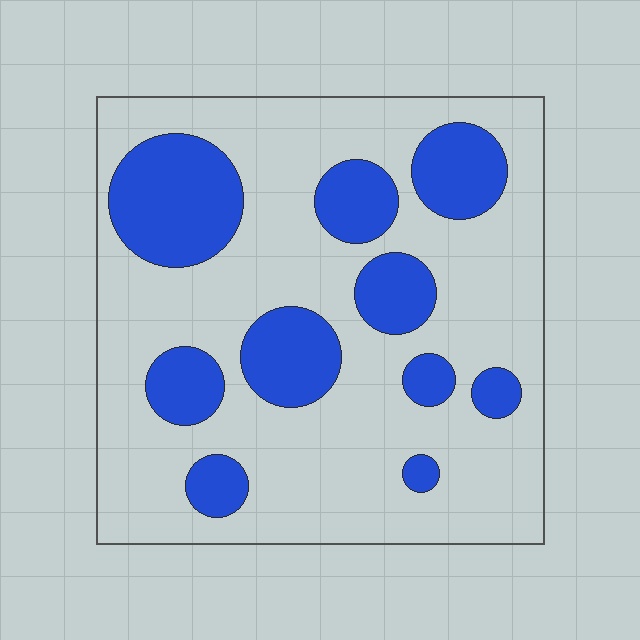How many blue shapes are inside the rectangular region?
10.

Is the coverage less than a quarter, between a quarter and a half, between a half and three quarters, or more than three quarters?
Between a quarter and a half.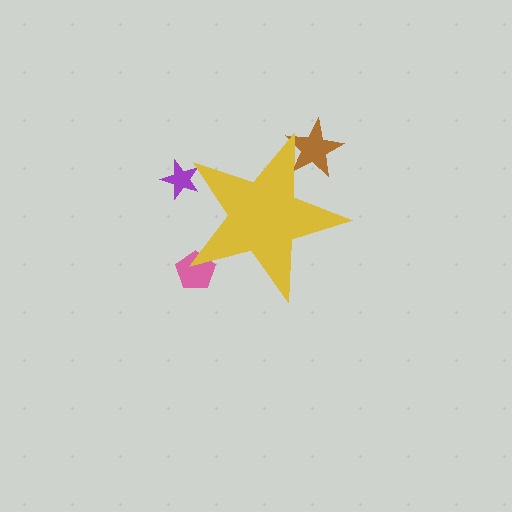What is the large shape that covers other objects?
A yellow star.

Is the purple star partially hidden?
Yes, the purple star is partially hidden behind the yellow star.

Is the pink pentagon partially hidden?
Yes, the pink pentagon is partially hidden behind the yellow star.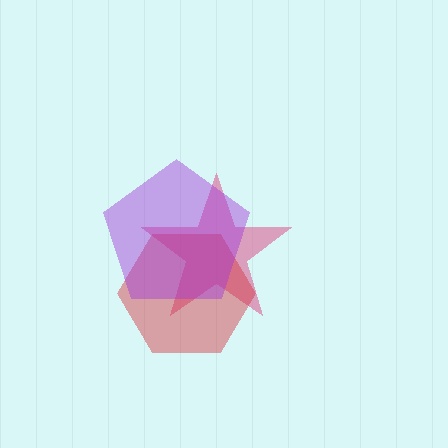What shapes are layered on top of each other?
The layered shapes are: a pink star, a red hexagon, a purple pentagon.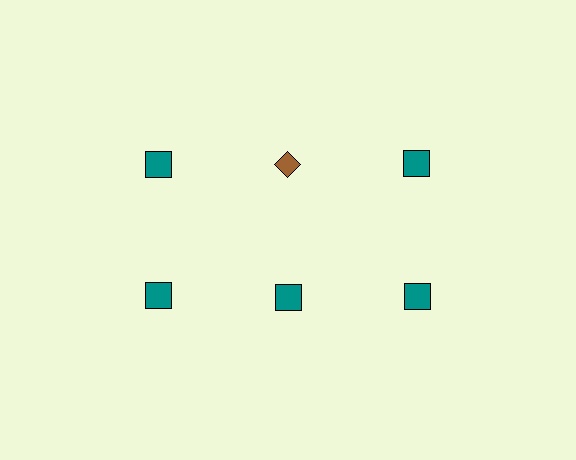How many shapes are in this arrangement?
There are 6 shapes arranged in a grid pattern.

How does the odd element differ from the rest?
It differs in both color (brown instead of teal) and shape (diamond instead of square).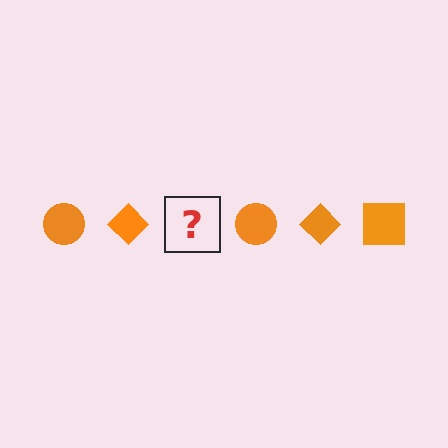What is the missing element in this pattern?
The missing element is an orange square.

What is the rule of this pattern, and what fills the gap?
The rule is that the pattern cycles through circle, diamond, square shapes in orange. The gap should be filled with an orange square.